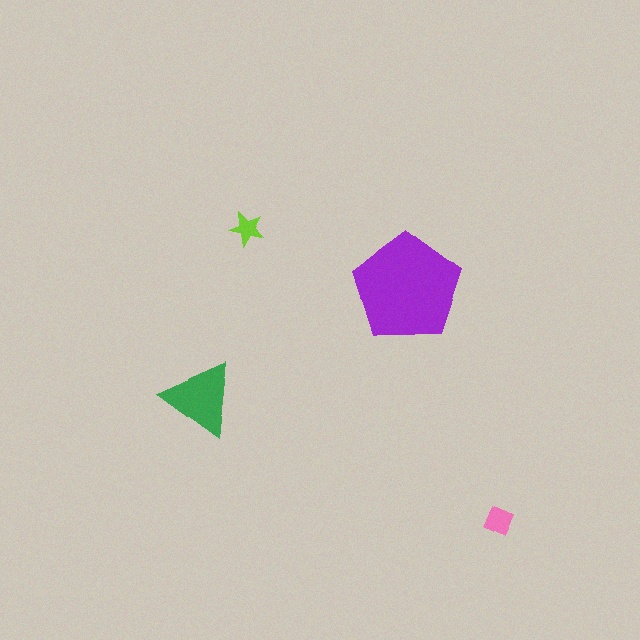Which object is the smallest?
The lime star.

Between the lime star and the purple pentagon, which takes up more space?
The purple pentagon.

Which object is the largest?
The purple pentagon.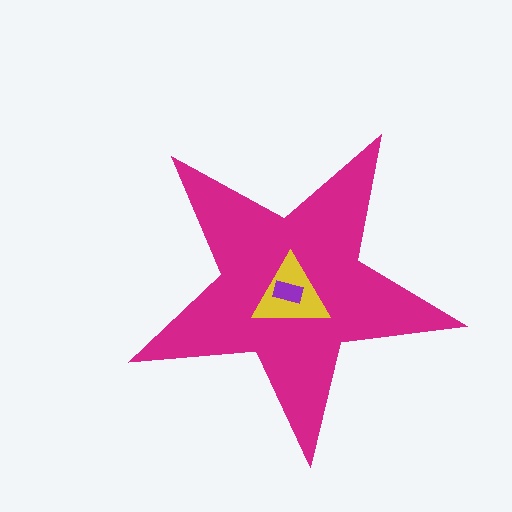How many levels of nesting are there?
3.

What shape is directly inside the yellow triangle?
The purple rectangle.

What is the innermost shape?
The purple rectangle.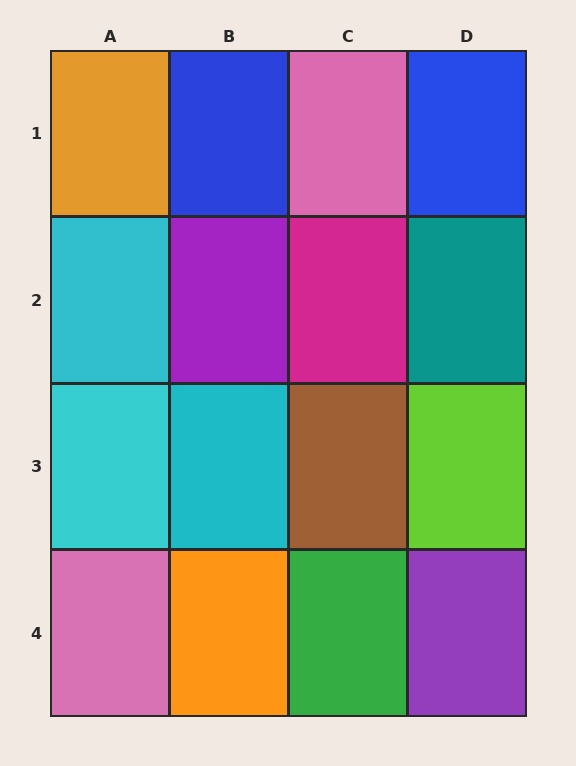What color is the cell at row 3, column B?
Cyan.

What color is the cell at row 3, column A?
Cyan.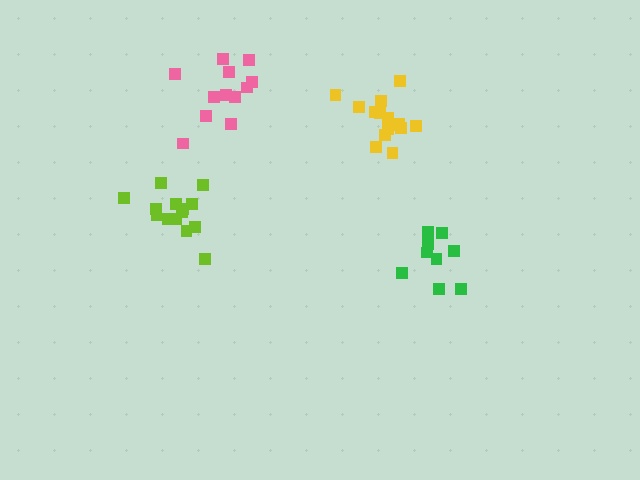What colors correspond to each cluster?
The clusters are colored: yellow, lime, pink, green.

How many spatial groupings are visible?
There are 4 spatial groupings.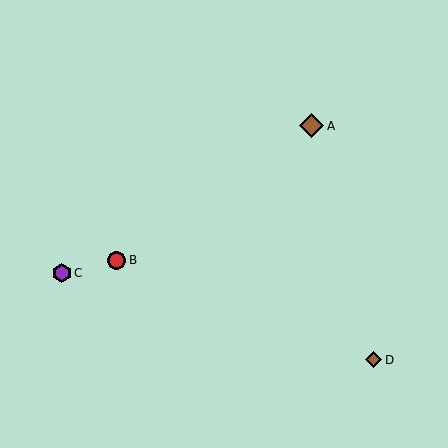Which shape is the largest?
The brown diamond (labeled A) is the largest.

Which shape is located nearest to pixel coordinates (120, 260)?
The red circle (labeled B) at (117, 260) is nearest to that location.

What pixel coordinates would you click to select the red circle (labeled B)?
Click at (117, 260) to select the red circle B.